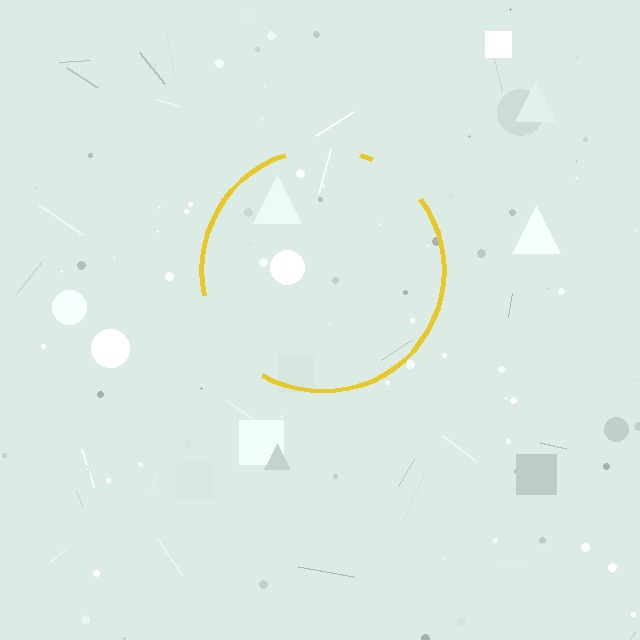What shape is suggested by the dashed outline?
The dashed outline suggests a circle.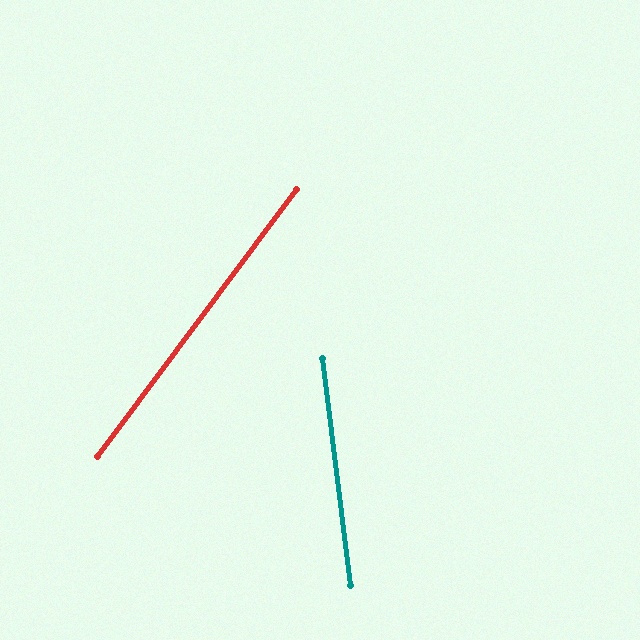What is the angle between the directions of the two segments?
Approximately 44 degrees.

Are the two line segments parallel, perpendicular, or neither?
Neither parallel nor perpendicular — they differ by about 44°.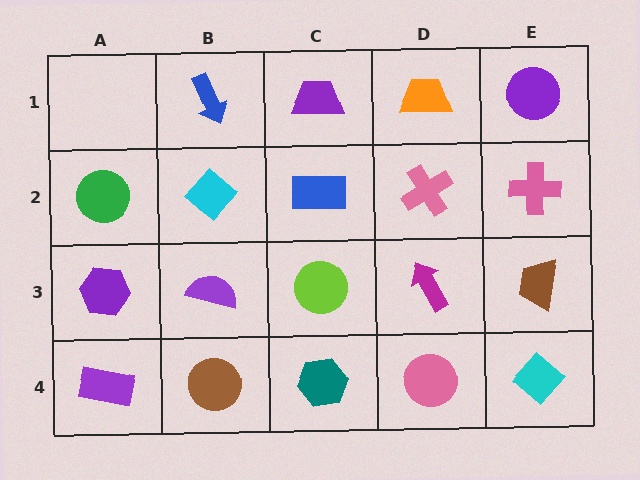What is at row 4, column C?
A teal hexagon.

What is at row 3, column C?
A lime circle.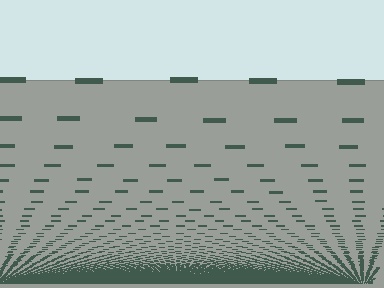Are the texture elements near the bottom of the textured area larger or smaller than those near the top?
Smaller. The gradient is inverted — elements near the bottom are smaller and denser.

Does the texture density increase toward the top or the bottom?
Density increases toward the bottom.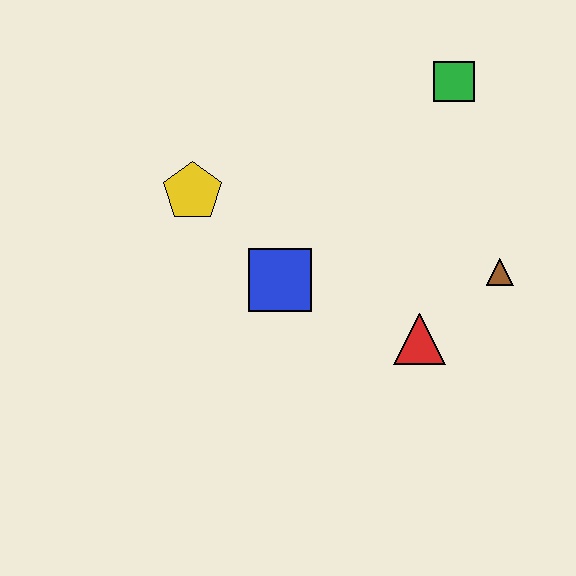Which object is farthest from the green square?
The yellow pentagon is farthest from the green square.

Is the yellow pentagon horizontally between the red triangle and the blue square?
No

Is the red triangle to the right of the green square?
No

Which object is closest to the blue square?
The yellow pentagon is closest to the blue square.